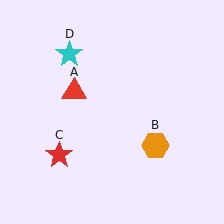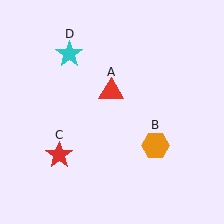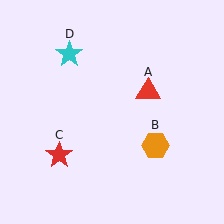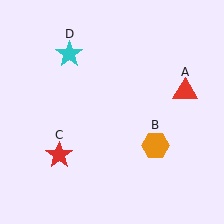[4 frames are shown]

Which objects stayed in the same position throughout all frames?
Orange hexagon (object B) and red star (object C) and cyan star (object D) remained stationary.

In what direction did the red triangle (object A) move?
The red triangle (object A) moved right.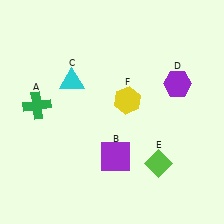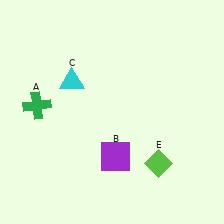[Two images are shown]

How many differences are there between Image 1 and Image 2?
There are 2 differences between the two images.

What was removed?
The purple hexagon (D), the yellow hexagon (F) were removed in Image 2.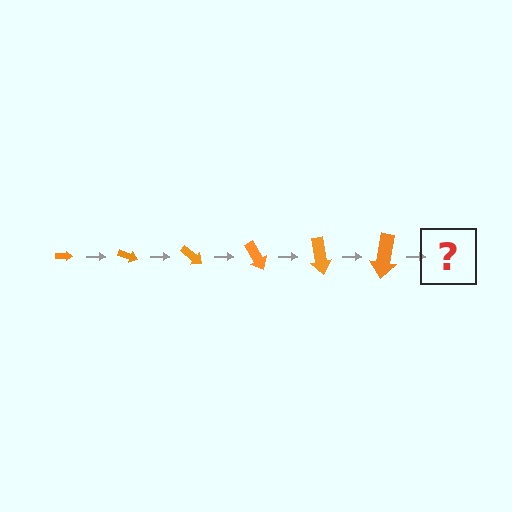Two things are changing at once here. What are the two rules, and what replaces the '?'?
The two rules are that the arrow grows larger each step and it rotates 20 degrees each step. The '?' should be an arrow, larger than the previous one and rotated 120 degrees from the start.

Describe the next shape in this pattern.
It should be an arrow, larger than the previous one and rotated 120 degrees from the start.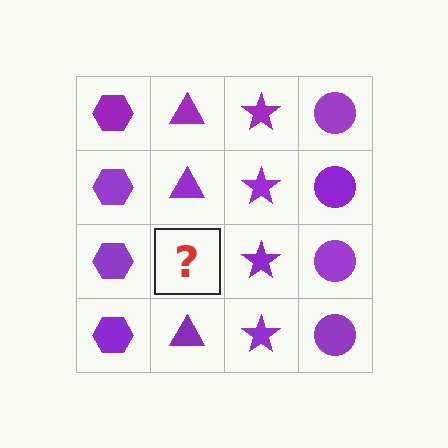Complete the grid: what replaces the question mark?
The question mark should be replaced with a purple triangle.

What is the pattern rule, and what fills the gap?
The rule is that each column has a consistent shape. The gap should be filled with a purple triangle.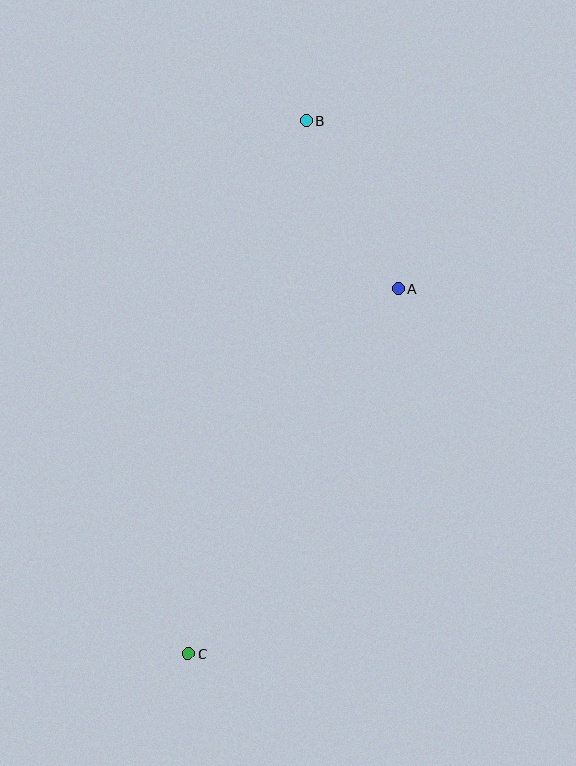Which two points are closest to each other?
Points A and B are closest to each other.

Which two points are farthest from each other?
Points B and C are farthest from each other.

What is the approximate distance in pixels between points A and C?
The distance between A and C is approximately 421 pixels.